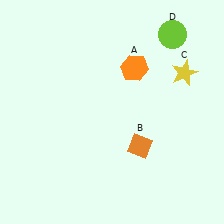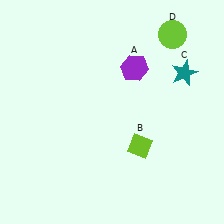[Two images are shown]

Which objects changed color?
A changed from orange to purple. B changed from orange to lime. C changed from yellow to teal.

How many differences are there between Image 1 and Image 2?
There are 3 differences between the two images.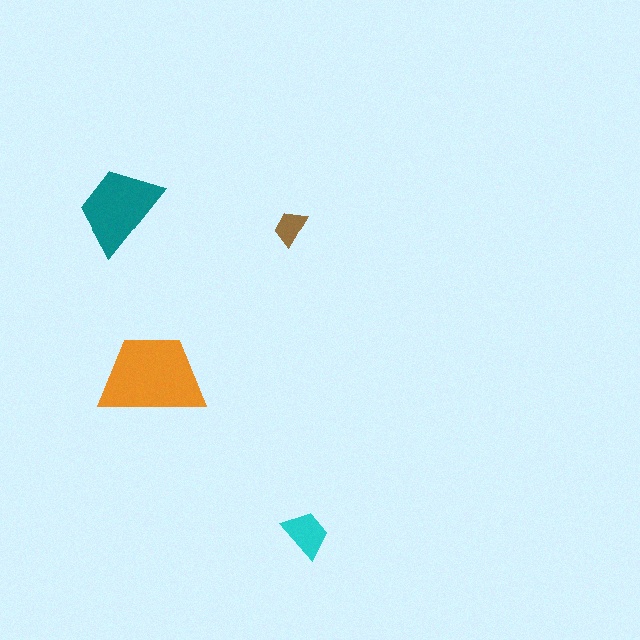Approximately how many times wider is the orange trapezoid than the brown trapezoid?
About 3 times wider.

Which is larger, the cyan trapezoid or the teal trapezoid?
The teal one.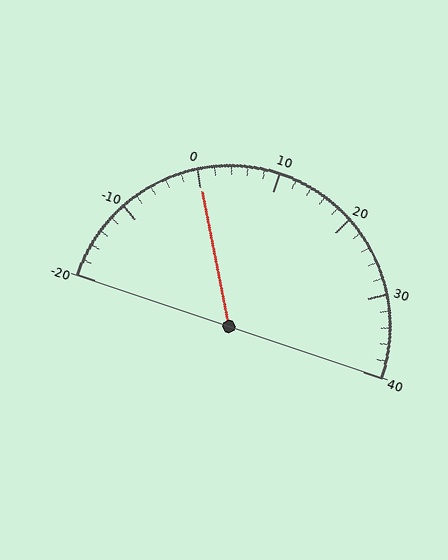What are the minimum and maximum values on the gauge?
The gauge ranges from -20 to 40.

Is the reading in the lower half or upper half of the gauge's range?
The reading is in the lower half of the range (-20 to 40).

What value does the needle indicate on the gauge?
The needle indicates approximately 0.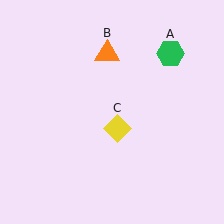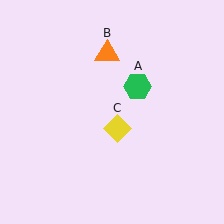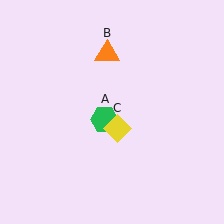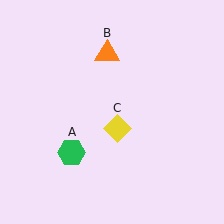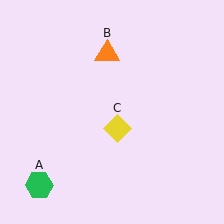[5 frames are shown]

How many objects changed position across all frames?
1 object changed position: green hexagon (object A).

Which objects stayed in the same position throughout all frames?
Orange triangle (object B) and yellow diamond (object C) remained stationary.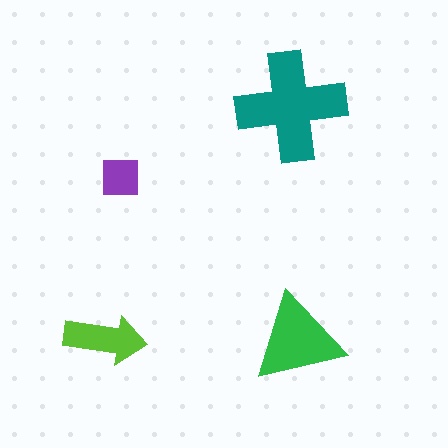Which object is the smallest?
The purple square.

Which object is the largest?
The teal cross.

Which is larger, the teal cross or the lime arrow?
The teal cross.